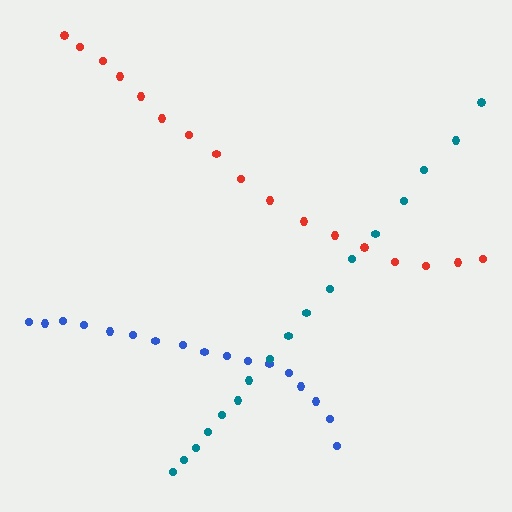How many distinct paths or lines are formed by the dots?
There are 3 distinct paths.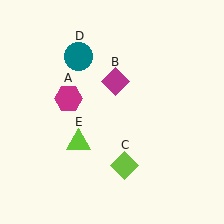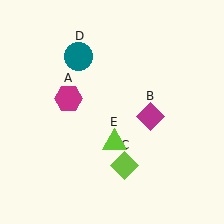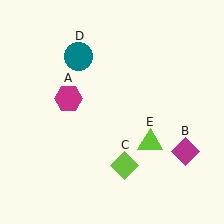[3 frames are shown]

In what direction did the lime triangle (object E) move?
The lime triangle (object E) moved right.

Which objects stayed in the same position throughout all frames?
Magenta hexagon (object A) and lime diamond (object C) and teal circle (object D) remained stationary.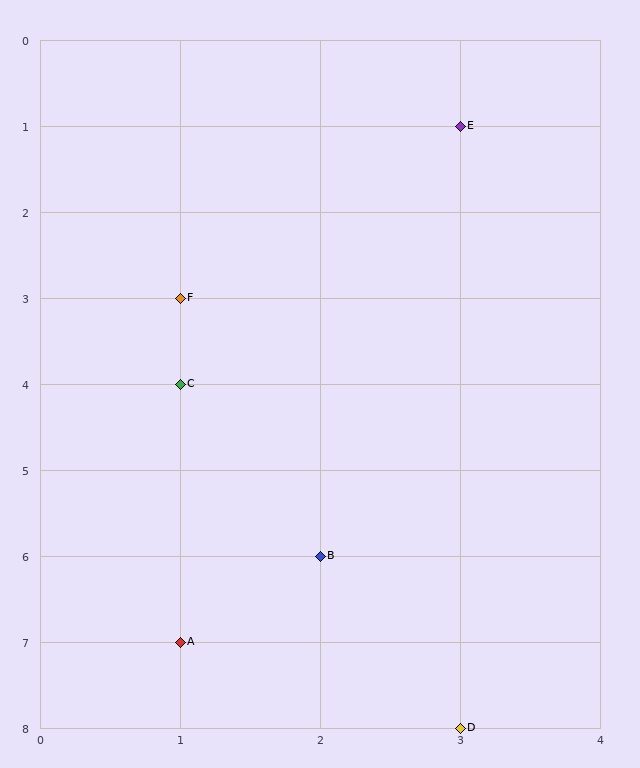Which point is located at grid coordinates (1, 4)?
Point C is at (1, 4).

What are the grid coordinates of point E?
Point E is at grid coordinates (3, 1).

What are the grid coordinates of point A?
Point A is at grid coordinates (1, 7).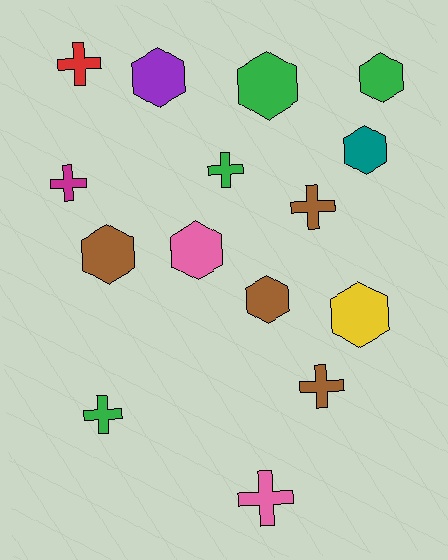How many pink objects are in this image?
There are 2 pink objects.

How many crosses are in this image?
There are 7 crosses.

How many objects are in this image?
There are 15 objects.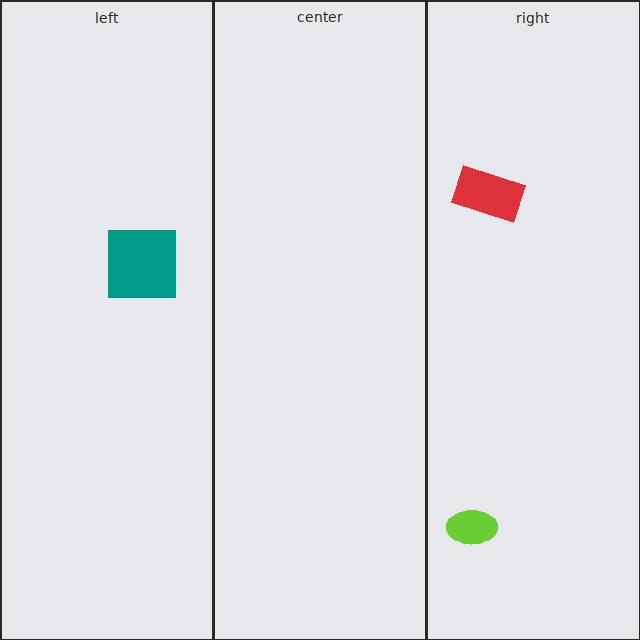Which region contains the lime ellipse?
The right region.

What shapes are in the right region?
The red rectangle, the lime ellipse.